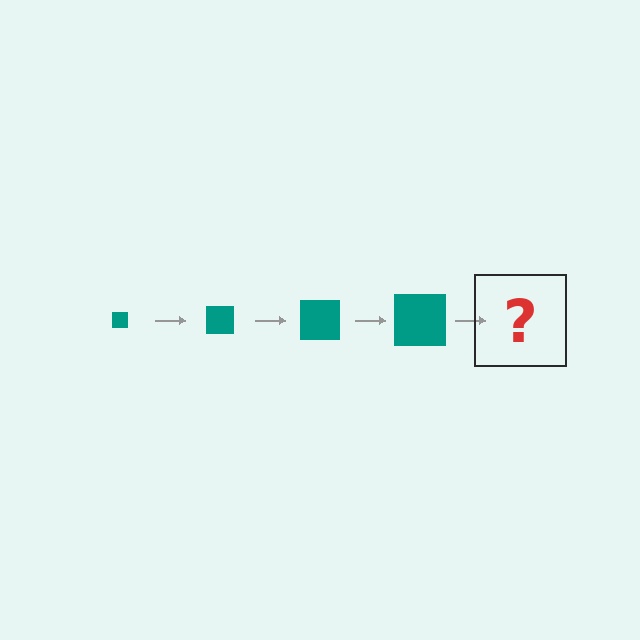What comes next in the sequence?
The next element should be a teal square, larger than the previous one.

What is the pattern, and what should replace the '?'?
The pattern is that the square gets progressively larger each step. The '?' should be a teal square, larger than the previous one.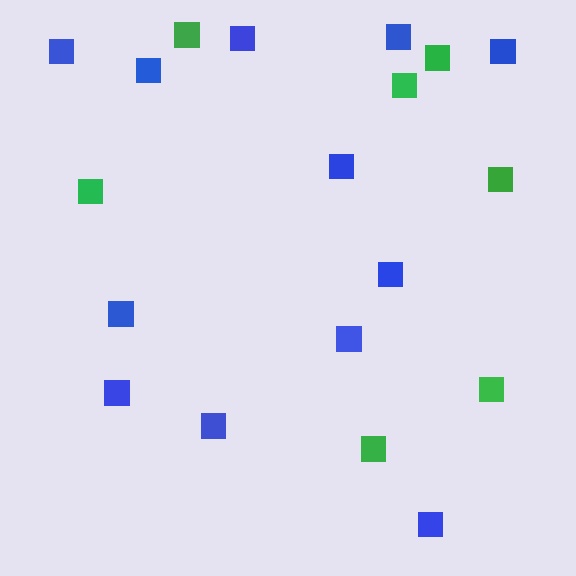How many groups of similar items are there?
There are 2 groups: one group of green squares (7) and one group of blue squares (12).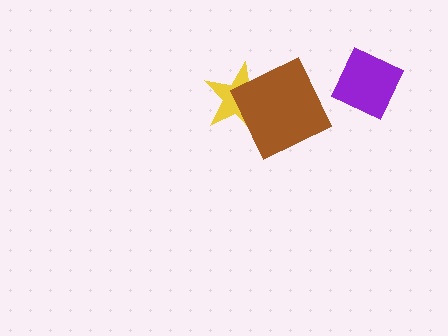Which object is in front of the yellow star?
The brown square is in front of the yellow star.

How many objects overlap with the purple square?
0 objects overlap with the purple square.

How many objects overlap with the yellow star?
1 object overlaps with the yellow star.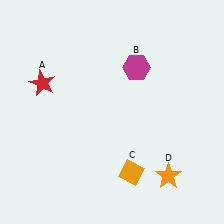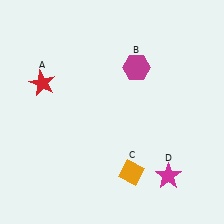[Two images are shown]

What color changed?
The star (D) changed from orange in Image 1 to magenta in Image 2.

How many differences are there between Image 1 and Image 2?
There is 1 difference between the two images.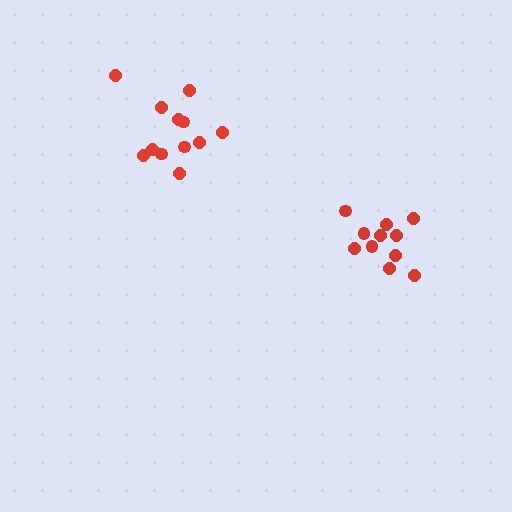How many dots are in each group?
Group 1: 11 dots, Group 2: 12 dots (23 total).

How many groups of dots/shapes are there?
There are 2 groups.